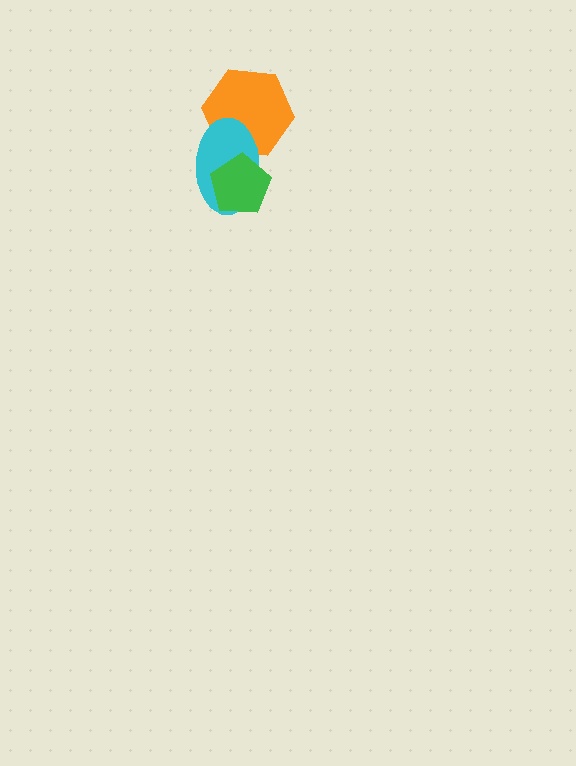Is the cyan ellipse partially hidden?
Yes, it is partially covered by another shape.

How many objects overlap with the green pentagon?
1 object overlaps with the green pentagon.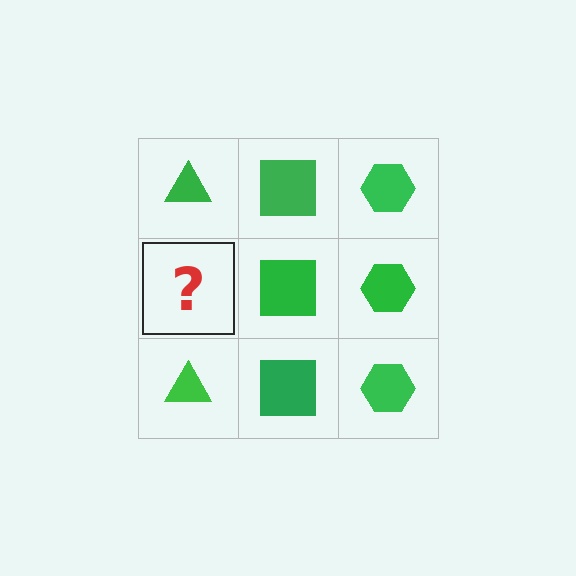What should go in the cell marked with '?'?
The missing cell should contain a green triangle.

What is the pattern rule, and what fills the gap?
The rule is that each column has a consistent shape. The gap should be filled with a green triangle.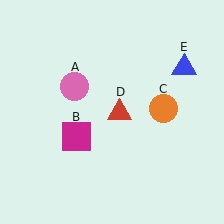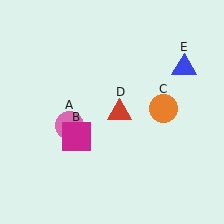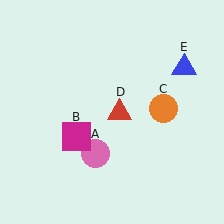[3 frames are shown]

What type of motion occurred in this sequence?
The pink circle (object A) rotated counterclockwise around the center of the scene.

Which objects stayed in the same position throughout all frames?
Magenta square (object B) and orange circle (object C) and red triangle (object D) and blue triangle (object E) remained stationary.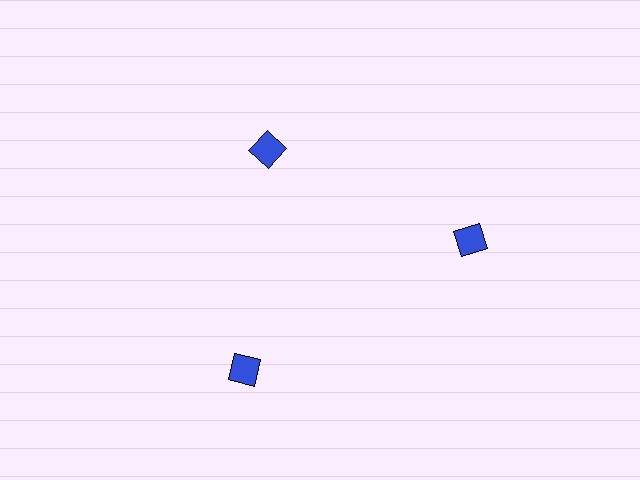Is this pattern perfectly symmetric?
No. The 3 blue diamonds are arranged in a ring, but one element near the 11 o'clock position is pulled inward toward the center, breaking the 3-fold rotational symmetry.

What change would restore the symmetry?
The symmetry would be restored by moving it outward, back onto the ring so that all 3 diamonds sit at equal angles and equal distance from the center.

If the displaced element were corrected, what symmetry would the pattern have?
It would have 3-fold rotational symmetry — the pattern would map onto itself every 120 degrees.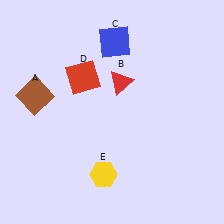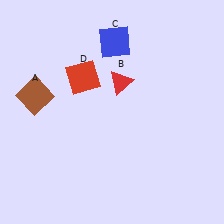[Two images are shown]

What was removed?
The yellow hexagon (E) was removed in Image 2.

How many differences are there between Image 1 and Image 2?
There is 1 difference between the two images.